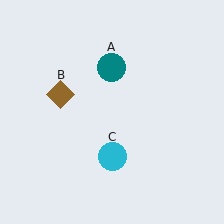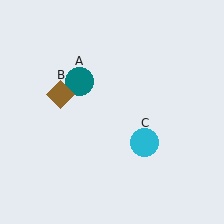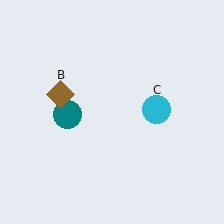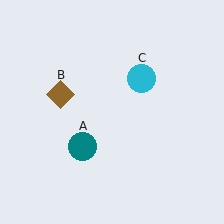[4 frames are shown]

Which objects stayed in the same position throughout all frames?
Brown diamond (object B) remained stationary.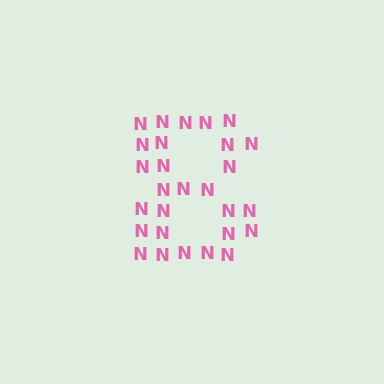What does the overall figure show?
The overall figure shows the digit 8.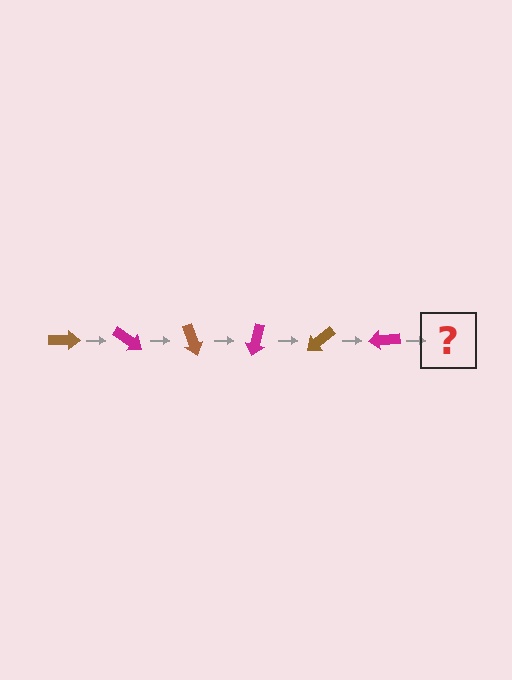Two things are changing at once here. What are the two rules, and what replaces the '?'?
The two rules are that it rotates 35 degrees each step and the color cycles through brown and magenta. The '?' should be a brown arrow, rotated 210 degrees from the start.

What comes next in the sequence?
The next element should be a brown arrow, rotated 210 degrees from the start.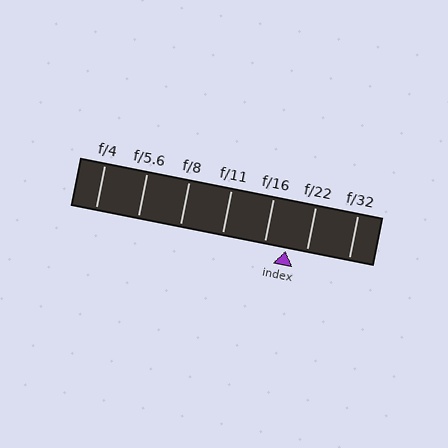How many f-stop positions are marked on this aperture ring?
There are 7 f-stop positions marked.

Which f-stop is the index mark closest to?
The index mark is closest to f/22.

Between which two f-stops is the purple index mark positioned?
The index mark is between f/16 and f/22.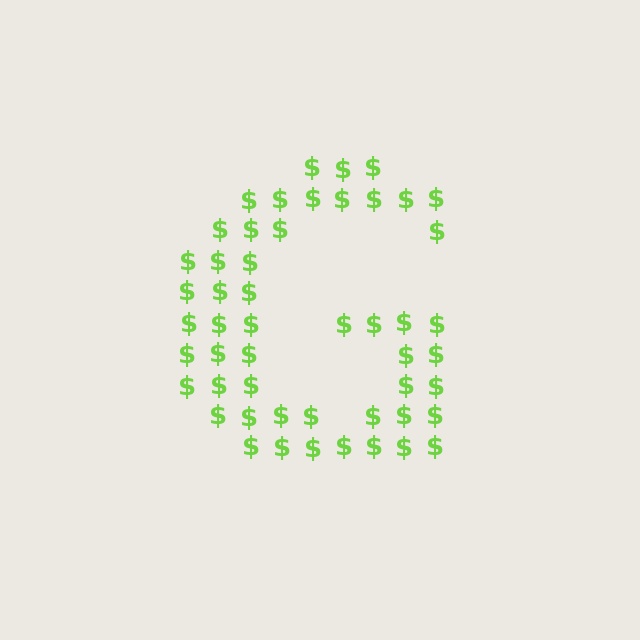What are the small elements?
The small elements are dollar signs.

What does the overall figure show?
The overall figure shows the letter G.